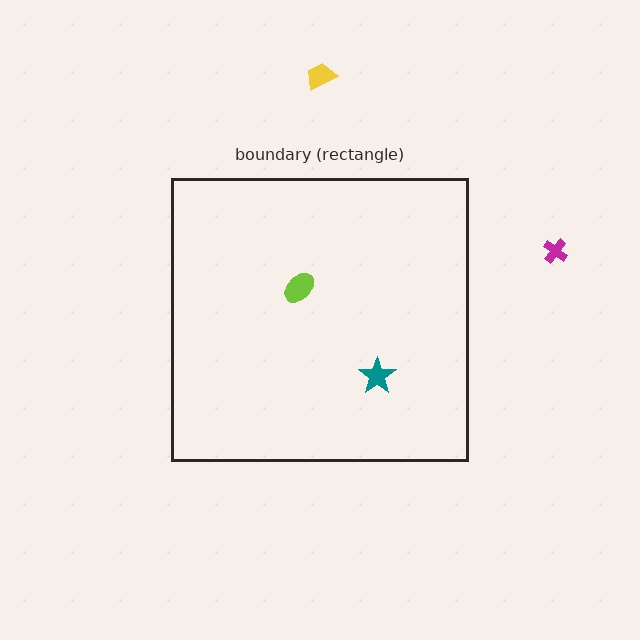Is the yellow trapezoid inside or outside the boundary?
Outside.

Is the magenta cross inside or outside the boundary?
Outside.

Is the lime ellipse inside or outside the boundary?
Inside.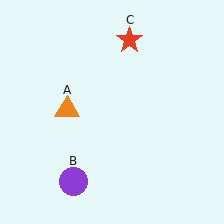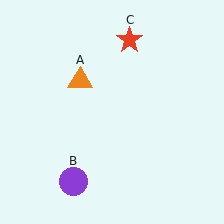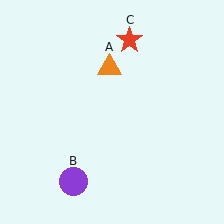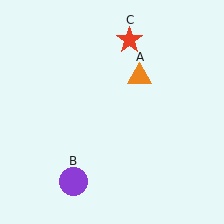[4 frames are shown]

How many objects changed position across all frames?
1 object changed position: orange triangle (object A).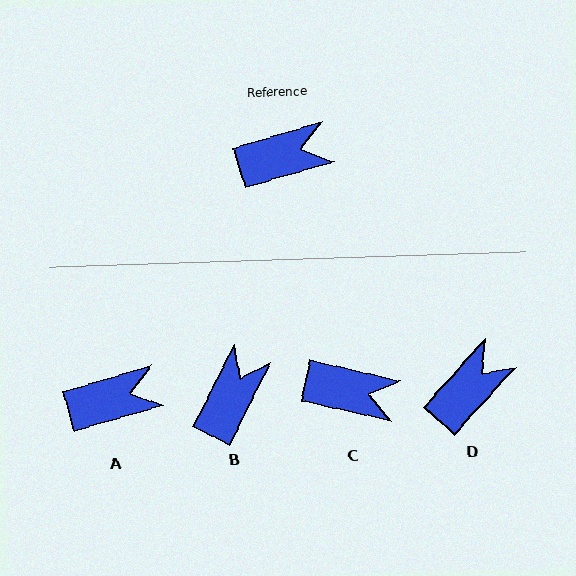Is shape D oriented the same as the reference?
No, it is off by about 31 degrees.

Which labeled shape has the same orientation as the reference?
A.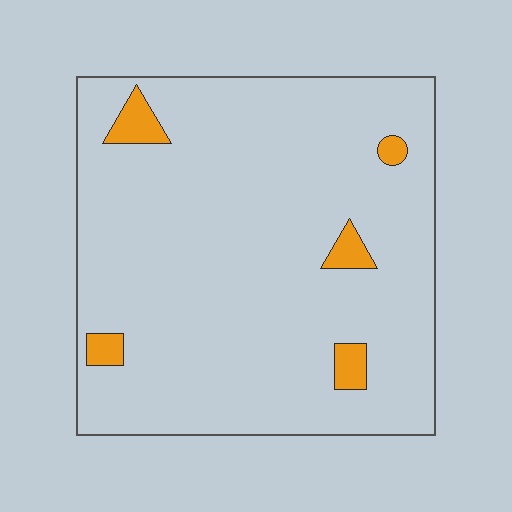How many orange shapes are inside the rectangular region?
5.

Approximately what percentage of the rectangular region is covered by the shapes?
Approximately 5%.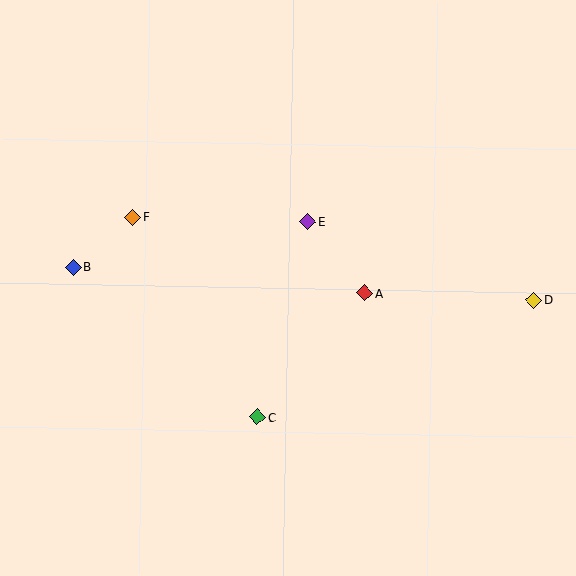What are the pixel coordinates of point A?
Point A is at (365, 293).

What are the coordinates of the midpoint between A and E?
The midpoint between A and E is at (336, 257).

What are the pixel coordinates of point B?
Point B is at (74, 267).